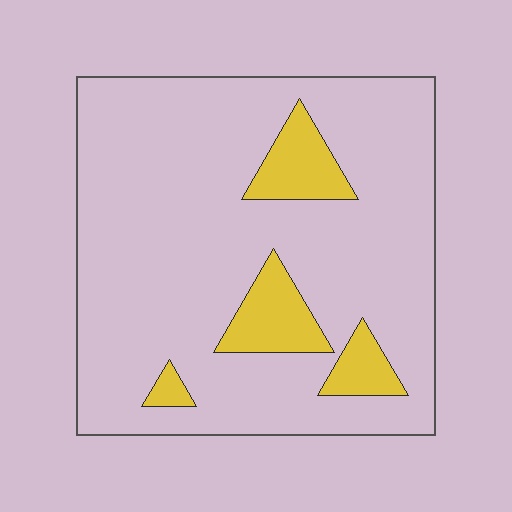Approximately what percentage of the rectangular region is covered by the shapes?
Approximately 15%.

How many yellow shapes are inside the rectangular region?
4.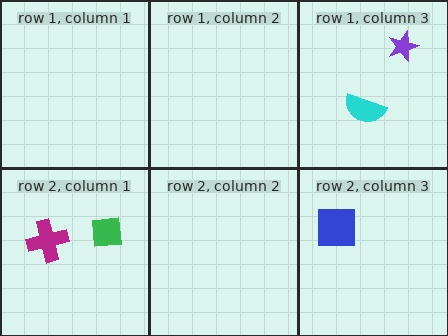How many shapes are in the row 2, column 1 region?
2.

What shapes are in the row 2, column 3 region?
The blue square.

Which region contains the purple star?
The row 1, column 3 region.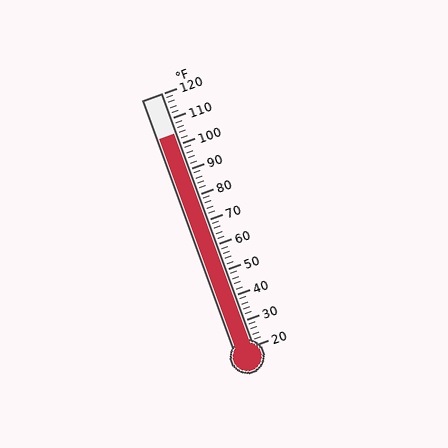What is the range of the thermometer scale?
The thermometer scale ranges from 20°F to 120°F.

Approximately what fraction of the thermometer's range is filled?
The thermometer is filled to approximately 85% of its range.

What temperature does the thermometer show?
The thermometer shows approximately 104°F.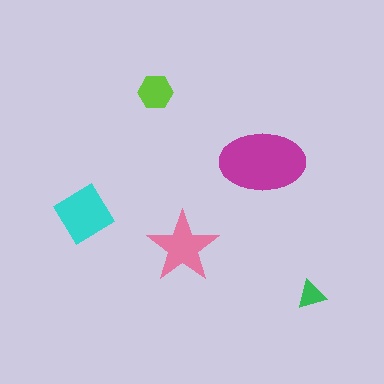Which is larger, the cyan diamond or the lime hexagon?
The cyan diamond.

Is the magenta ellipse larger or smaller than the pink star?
Larger.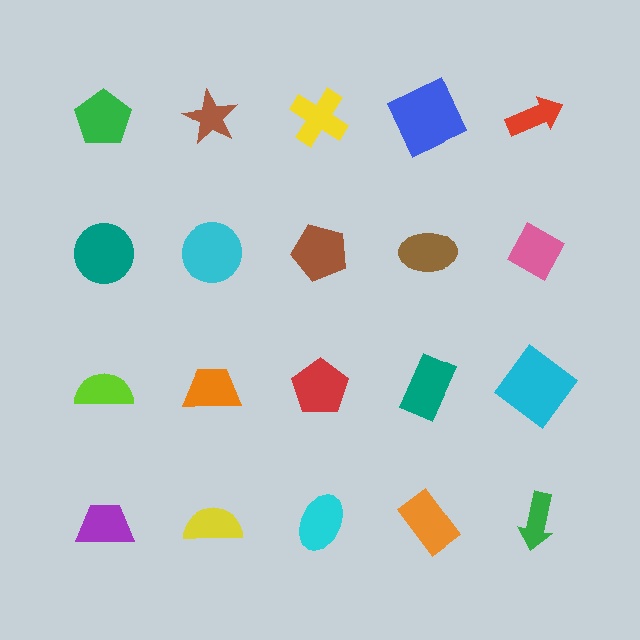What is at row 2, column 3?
A brown pentagon.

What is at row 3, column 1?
A lime semicircle.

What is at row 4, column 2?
A yellow semicircle.